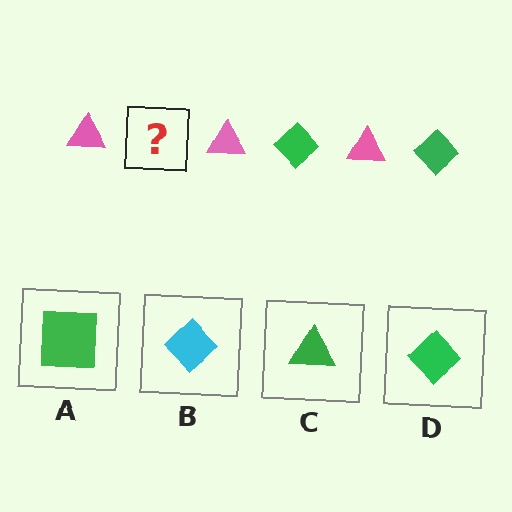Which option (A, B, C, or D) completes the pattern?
D.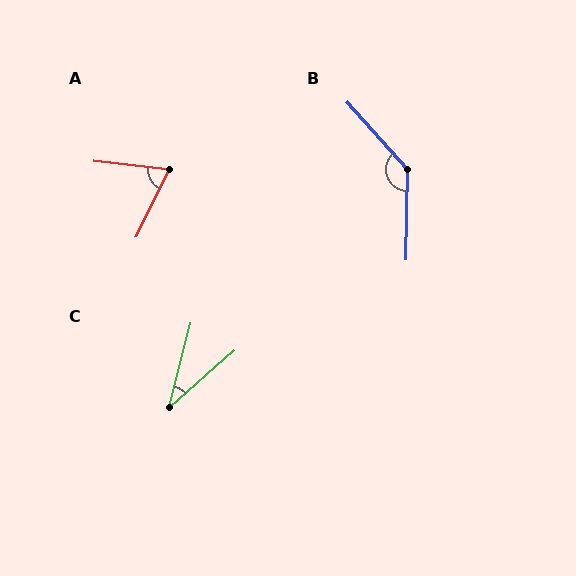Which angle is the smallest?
C, at approximately 35 degrees.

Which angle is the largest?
B, at approximately 137 degrees.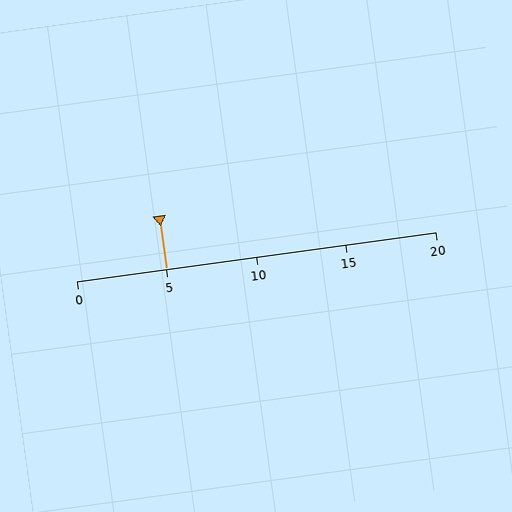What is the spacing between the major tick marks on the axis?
The major ticks are spaced 5 apart.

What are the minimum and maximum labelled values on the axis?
The axis runs from 0 to 20.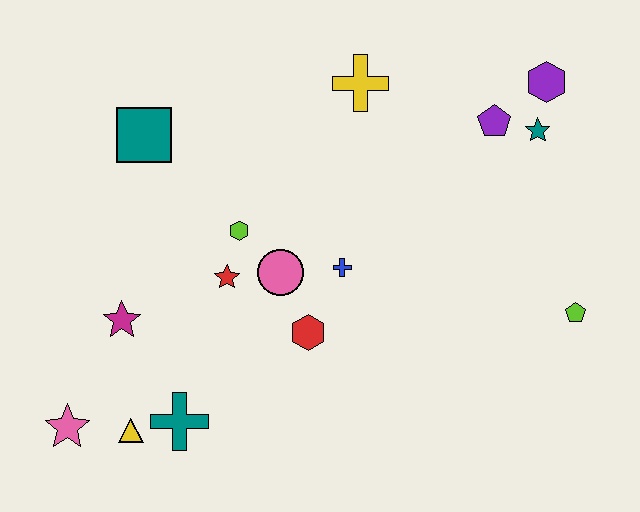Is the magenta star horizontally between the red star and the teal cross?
No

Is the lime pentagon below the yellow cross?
Yes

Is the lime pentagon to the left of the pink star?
No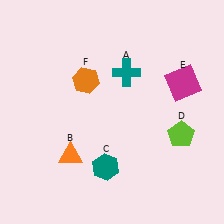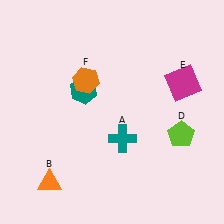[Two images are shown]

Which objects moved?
The objects that moved are: the teal cross (A), the orange triangle (B), the teal hexagon (C).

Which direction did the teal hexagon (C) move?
The teal hexagon (C) moved up.